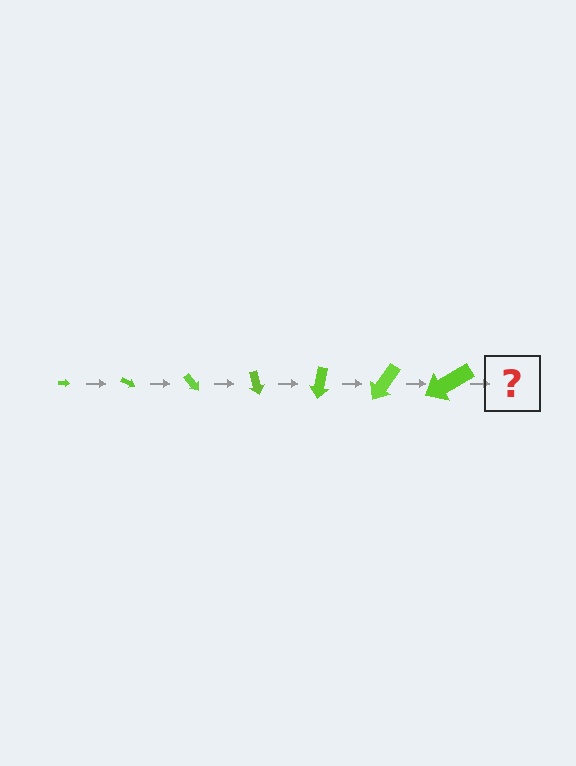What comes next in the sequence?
The next element should be an arrow, larger than the previous one and rotated 175 degrees from the start.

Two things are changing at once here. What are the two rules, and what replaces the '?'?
The two rules are that the arrow grows larger each step and it rotates 25 degrees each step. The '?' should be an arrow, larger than the previous one and rotated 175 degrees from the start.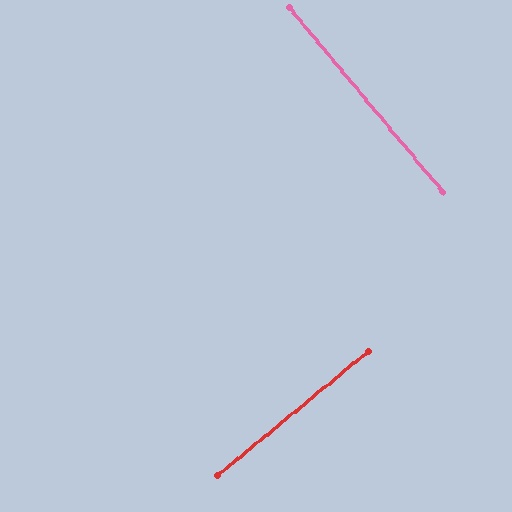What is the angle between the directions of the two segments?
Approximately 90 degrees.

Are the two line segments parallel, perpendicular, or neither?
Perpendicular — they meet at approximately 90°.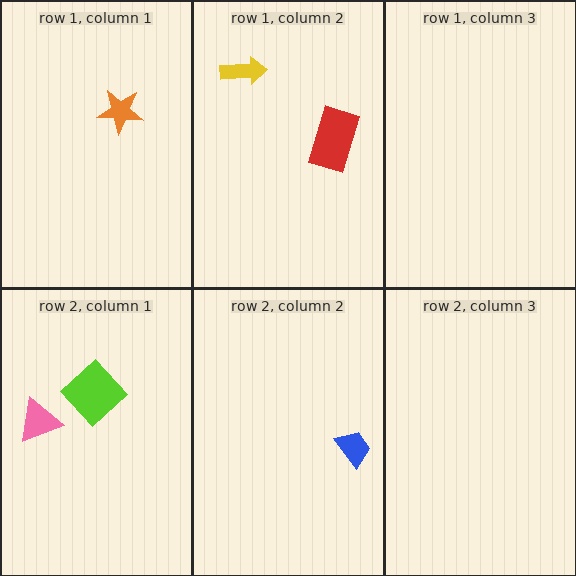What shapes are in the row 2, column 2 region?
The blue trapezoid.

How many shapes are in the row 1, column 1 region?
1.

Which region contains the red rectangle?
The row 1, column 2 region.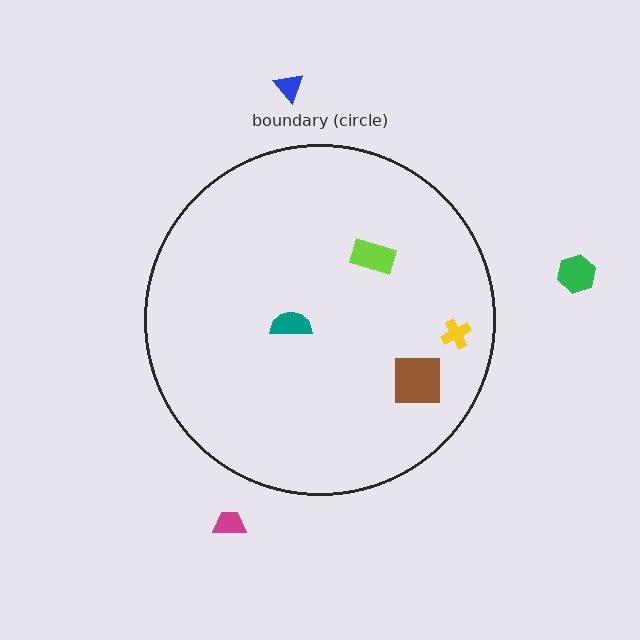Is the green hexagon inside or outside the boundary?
Outside.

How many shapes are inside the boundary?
4 inside, 3 outside.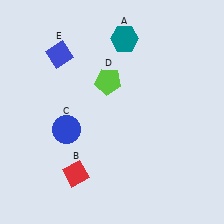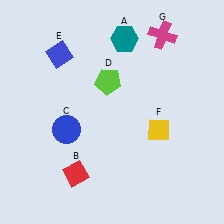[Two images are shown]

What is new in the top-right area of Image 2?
A magenta cross (G) was added in the top-right area of Image 2.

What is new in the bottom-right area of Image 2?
A yellow diamond (F) was added in the bottom-right area of Image 2.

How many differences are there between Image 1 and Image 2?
There are 2 differences between the two images.